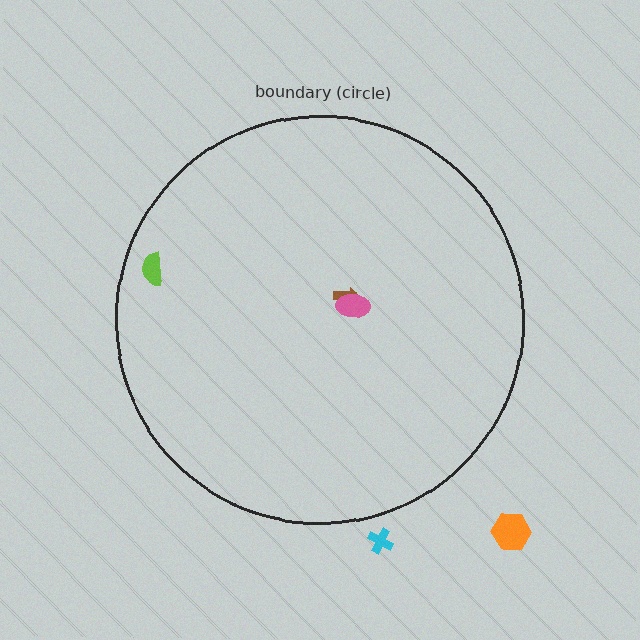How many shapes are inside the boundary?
3 inside, 2 outside.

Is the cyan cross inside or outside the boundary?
Outside.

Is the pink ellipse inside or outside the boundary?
Inside.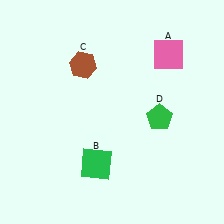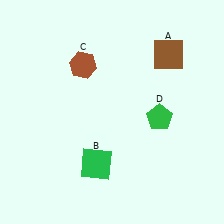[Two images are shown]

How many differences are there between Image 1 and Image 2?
There is 1 difference between the two images.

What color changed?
The square (A) changed from pink in Image 1 to brown in Image 2.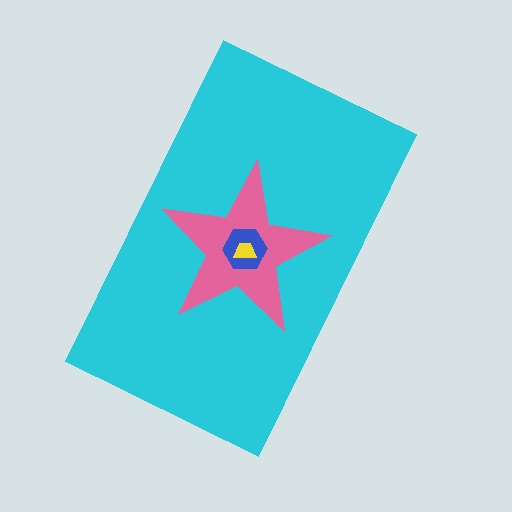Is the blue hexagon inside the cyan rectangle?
Yes.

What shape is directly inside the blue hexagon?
The yellow trapezoid.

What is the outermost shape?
The cyan rectangle.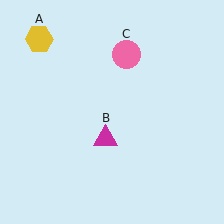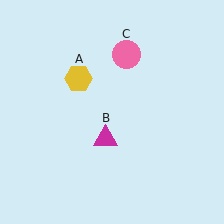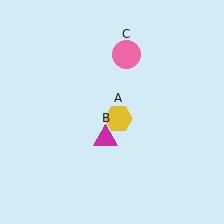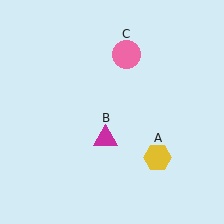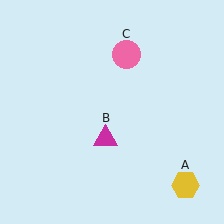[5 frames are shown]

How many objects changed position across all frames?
1 object changed position: yellow hexagon (object A).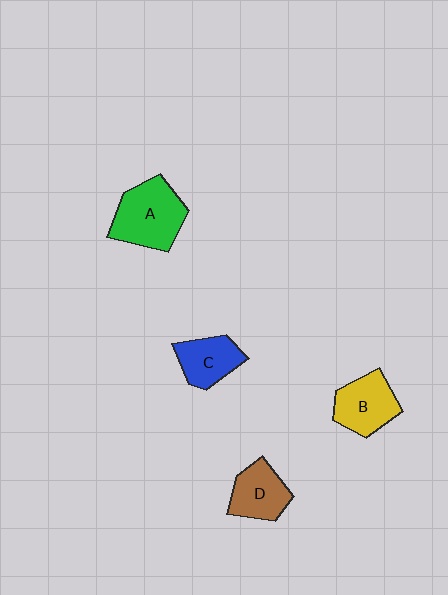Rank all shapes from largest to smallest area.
From largest to smallest: A (green), B (yellow), D (brown), C (blue).